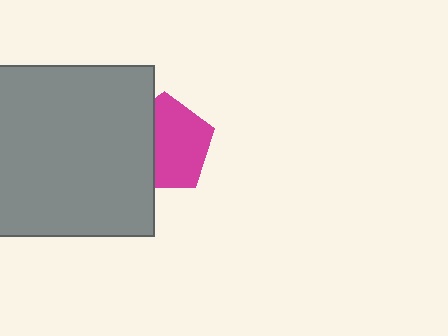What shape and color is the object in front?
The object in front is a gray square.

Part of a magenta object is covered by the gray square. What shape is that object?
It is a pentagon.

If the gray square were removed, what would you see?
You would see the complete magenta pentagon.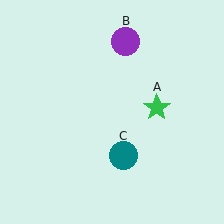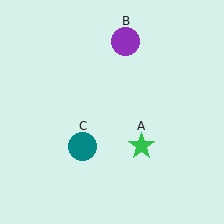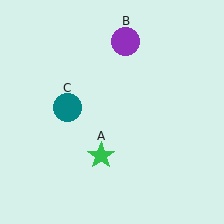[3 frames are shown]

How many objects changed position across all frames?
2 objects changed position: green star (object A), teal circle (object C).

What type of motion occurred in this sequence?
The green star (object A), teal circle (object C) rotated clockwise around the center of the scene.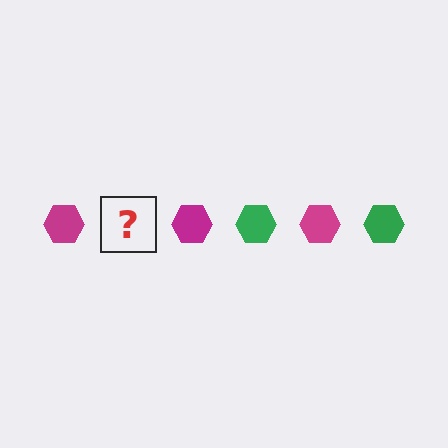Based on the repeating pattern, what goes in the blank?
The blank should be a green hexagon.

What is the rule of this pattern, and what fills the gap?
The rule is that the pattern cycles through magenta, green hexagons. The gap should be filled with a green hexagon.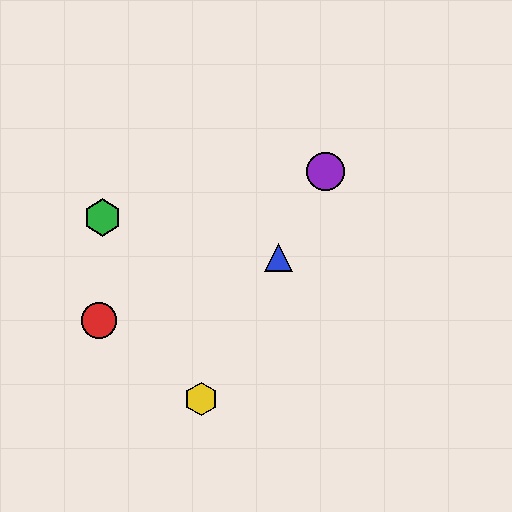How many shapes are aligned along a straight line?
3 shapes (the blue triangle, the yellow hexagon, the purple circle) are aligned along a straight line.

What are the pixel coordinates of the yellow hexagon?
The yellow hexagon is at (201, 399).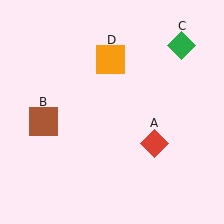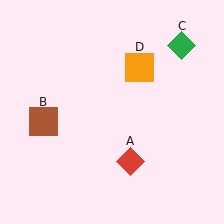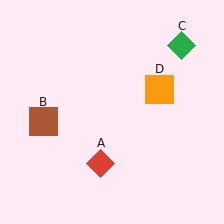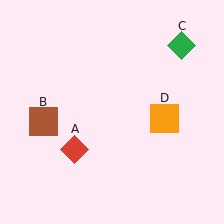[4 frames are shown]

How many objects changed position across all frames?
2 objects changed position: red diamond (object A), orange square (object D).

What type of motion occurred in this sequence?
The red diamond (object A), orange square (object D) rotated clockwise around the center of the scene.